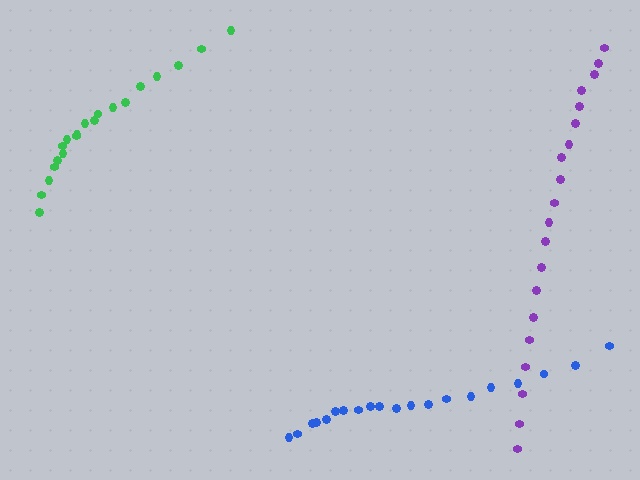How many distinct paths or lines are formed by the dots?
There are 3 distinct paths.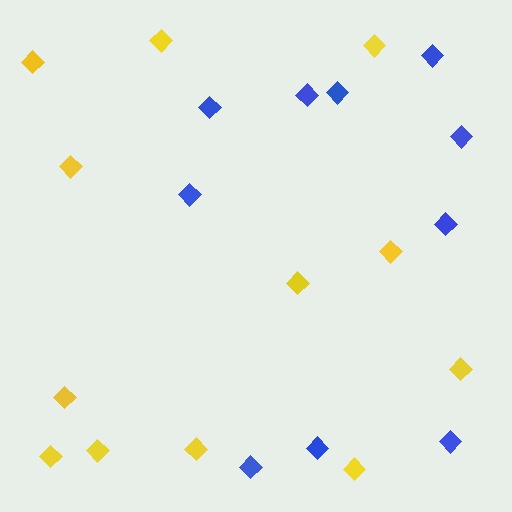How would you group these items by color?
There are 2 groups: one group of yellow diamonds (12) and one group of blue diamonds (10).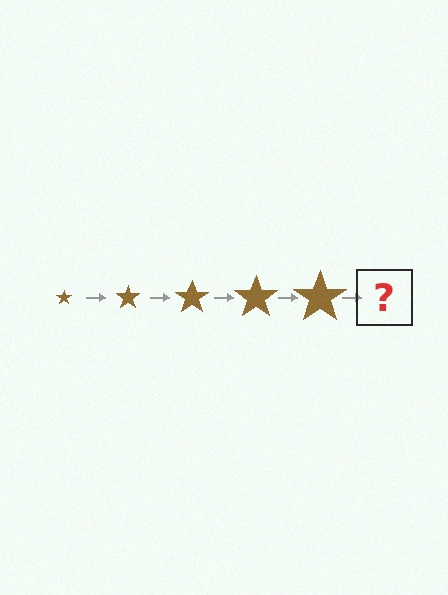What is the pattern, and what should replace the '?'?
The pattern is that the star gets progressively larger each step. The '?' should be a brown star, larger than the previous one.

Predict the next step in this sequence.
The next step is a brown star, larger than the previous one.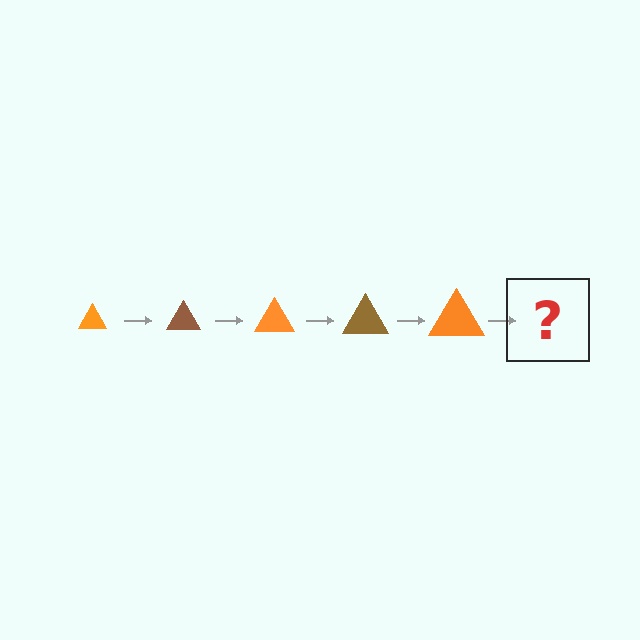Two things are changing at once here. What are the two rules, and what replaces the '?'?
The two rules are that the triangle grows larger each step and the color cycles through orange and brown. The '?' should be a brown triangle, larger than the previous one.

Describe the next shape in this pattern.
It should be a brown triangle, larger than the previous one.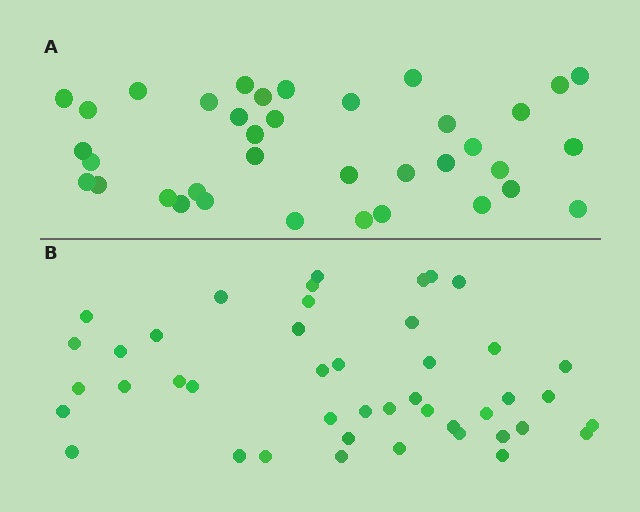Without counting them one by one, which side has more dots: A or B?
Region B (the bottom region) has more dots.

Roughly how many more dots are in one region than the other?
Region B has roughly 8 or so more dots than region A.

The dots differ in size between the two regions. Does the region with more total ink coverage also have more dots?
No. Region A has more total ink coverage because its dots are larger, but region B actually contains more individual dots. Total area can be misleading — the number of items is what matters here.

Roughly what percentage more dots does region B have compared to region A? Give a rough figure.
About 20% more.